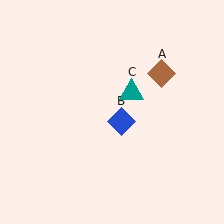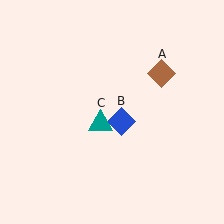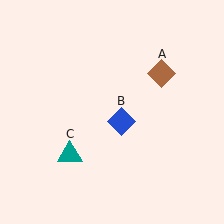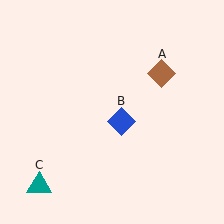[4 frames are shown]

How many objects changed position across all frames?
1 object changed position: teal triangle (object C).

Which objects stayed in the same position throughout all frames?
Brown diamond (object A) and blue diamond (object B) remained stationary.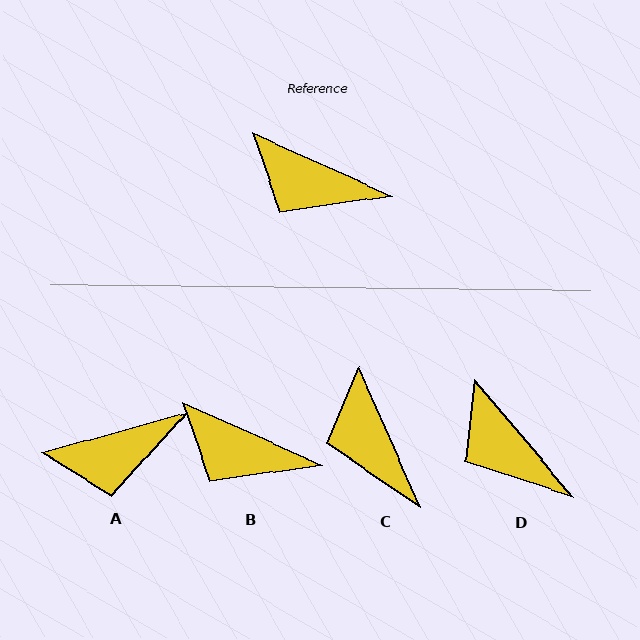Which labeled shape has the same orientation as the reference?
B.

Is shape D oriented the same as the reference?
No, it is off by about 26 degrees.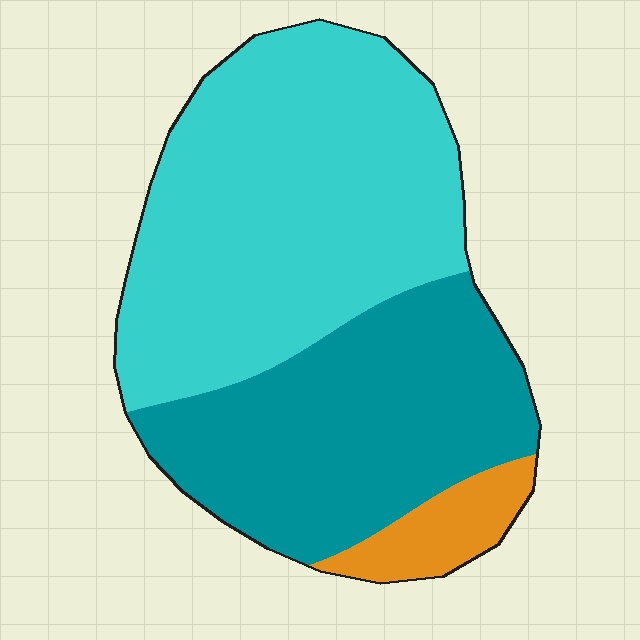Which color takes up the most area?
Cyan, at roughly 55%.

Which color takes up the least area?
Orange, at roughly 5%.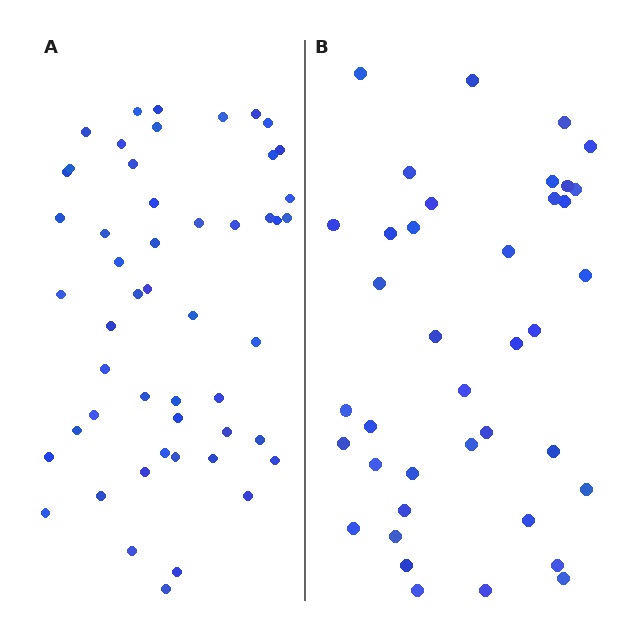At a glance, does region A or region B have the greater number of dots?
Region A (the left region) has more dots.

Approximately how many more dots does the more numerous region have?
Region A has roughly 12 or so more dots than region B.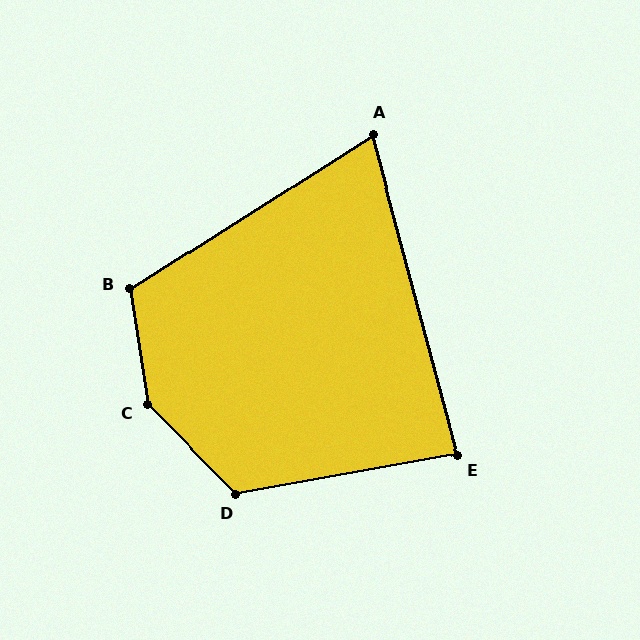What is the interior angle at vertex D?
Approximately 125 degrees (obtuse).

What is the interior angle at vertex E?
Approximately 85 degrees (approximately right).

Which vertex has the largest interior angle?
C, at approximately 143 degrees.